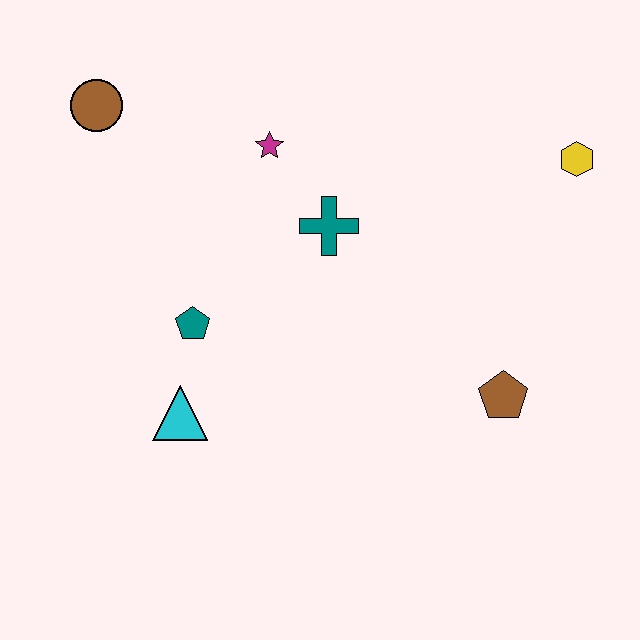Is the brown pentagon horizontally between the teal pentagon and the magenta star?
No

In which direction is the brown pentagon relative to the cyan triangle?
The brown pentagon is to the right of the cyan triangle.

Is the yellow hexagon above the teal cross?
Yes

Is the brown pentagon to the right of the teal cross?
Yes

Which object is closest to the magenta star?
The teal cross is closest to the magenta star.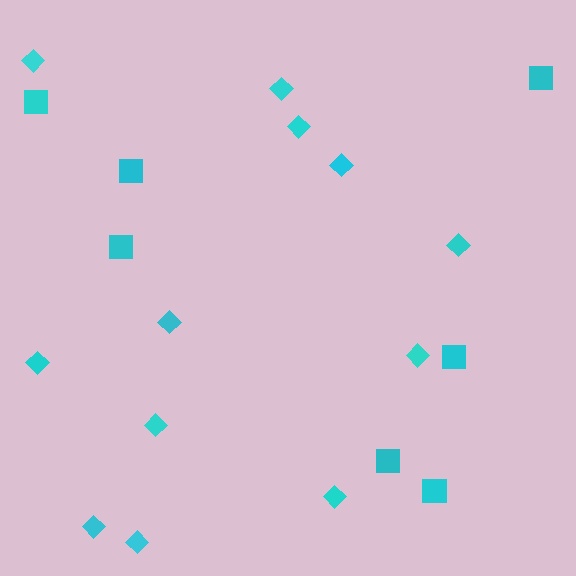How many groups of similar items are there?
There are 2 groups: one group of squares (7) and one group of diamonds (12).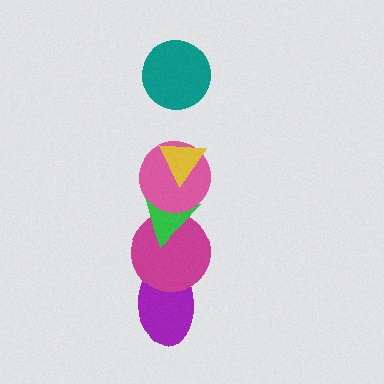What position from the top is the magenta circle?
The magenta circle is 5th from the top.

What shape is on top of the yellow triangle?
The teal circle is on top of the yellow triangle.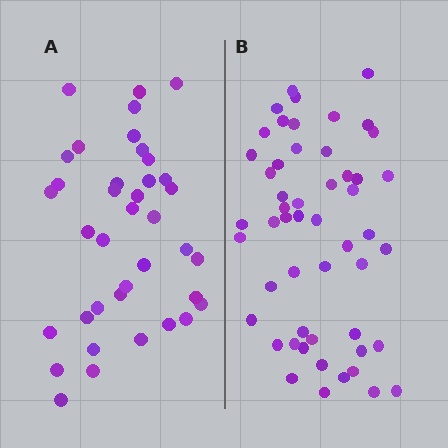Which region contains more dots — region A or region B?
Region B (the right region) has more dots.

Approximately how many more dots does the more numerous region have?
Region B has approximately 15 more dots than region A.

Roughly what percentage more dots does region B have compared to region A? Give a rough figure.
About 35% more.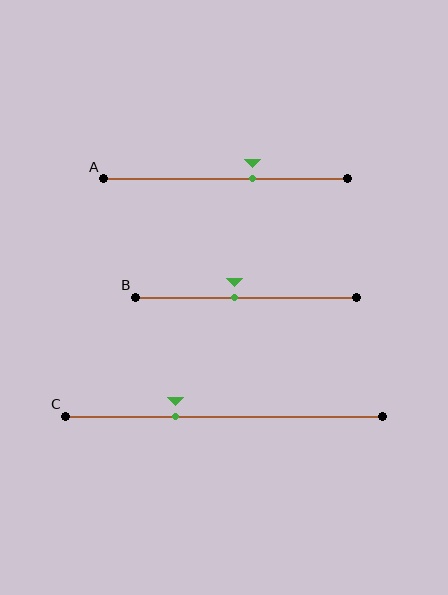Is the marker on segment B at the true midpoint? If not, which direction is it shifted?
No, the marker on segment B is shifted to the left by about 5% of the segment length.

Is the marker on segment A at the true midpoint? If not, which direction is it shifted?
No, the marker on segment A is shifted to the right by about 11% of the segment length.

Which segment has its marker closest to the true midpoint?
Segment B has its marker closest to the true midpoint.